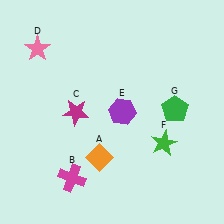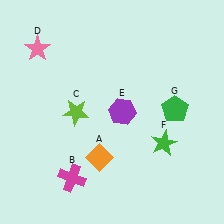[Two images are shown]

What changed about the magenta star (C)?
In Image 1, C is magenta. In Image 2, it changed to lime.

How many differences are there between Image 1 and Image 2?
There is 1 difference between the two images.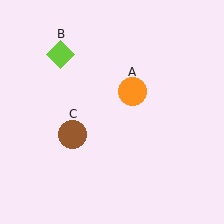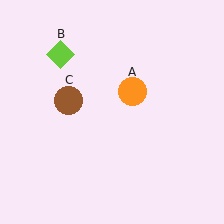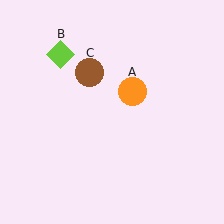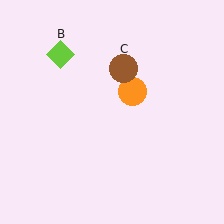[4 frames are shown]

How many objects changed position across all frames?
1 object changed position: brown circle (object C).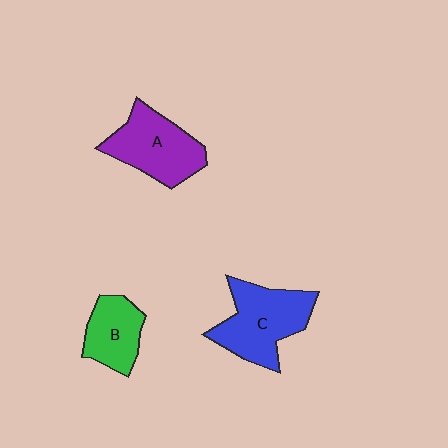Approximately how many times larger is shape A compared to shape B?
Approximately 1.4 times.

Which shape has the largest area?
Shape C (blue).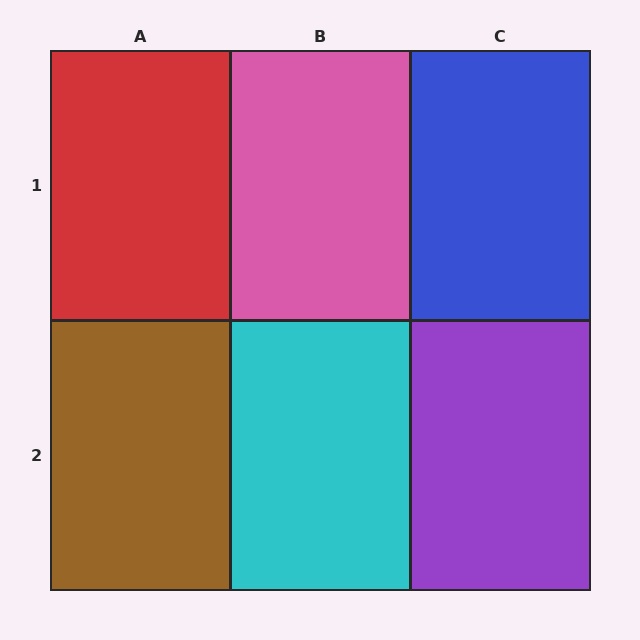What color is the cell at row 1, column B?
Pink.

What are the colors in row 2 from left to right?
Brown, cyan, purple.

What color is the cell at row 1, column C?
Blue.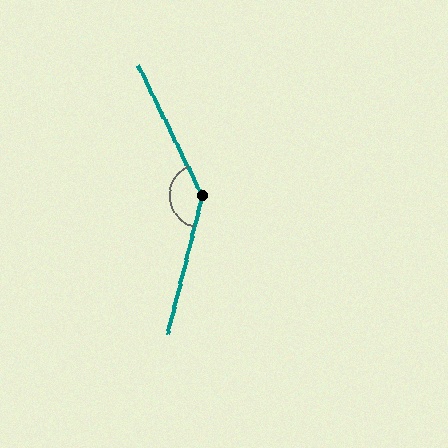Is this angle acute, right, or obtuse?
It is obtuse.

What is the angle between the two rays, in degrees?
Approximately 140 degrees.